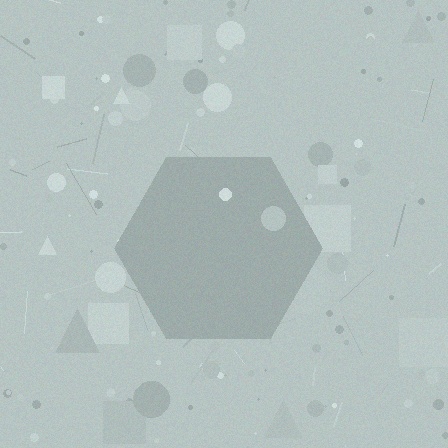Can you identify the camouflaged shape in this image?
The camouflaged shape is a hexagon.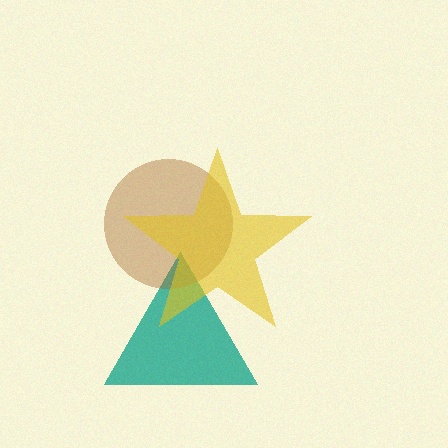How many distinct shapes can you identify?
There are 3 distinct shapes: a teal triangle, a brown circle, a yellow star.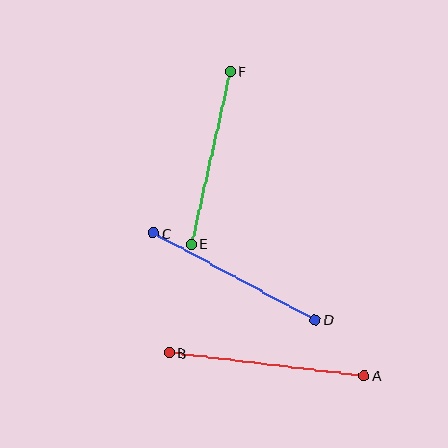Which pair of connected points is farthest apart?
Points A and B are farthest apart.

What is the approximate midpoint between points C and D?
The midpoint is at approximately (234, 277) pixels.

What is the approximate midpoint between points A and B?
The midpoint is at approximately (267, 364) pixels.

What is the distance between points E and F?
The distance is approximately 177 pixels.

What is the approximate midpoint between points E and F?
The midpoint is at approximately (211, 158) pixels.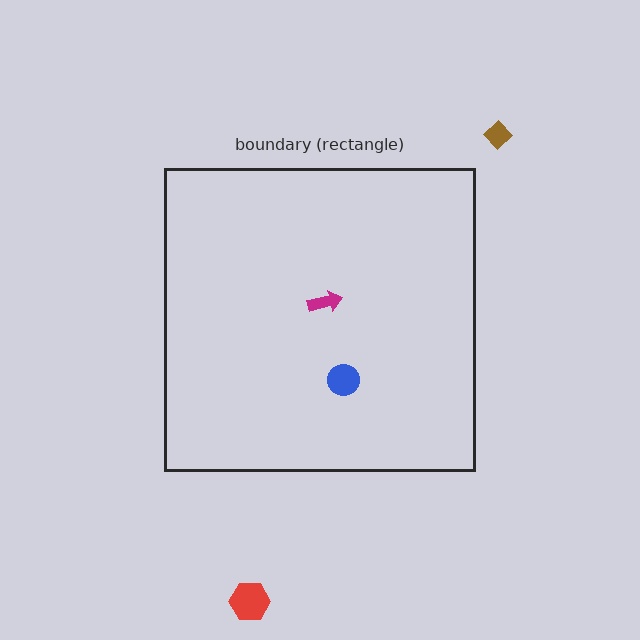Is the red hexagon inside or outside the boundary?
Outside.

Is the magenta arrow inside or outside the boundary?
Inside.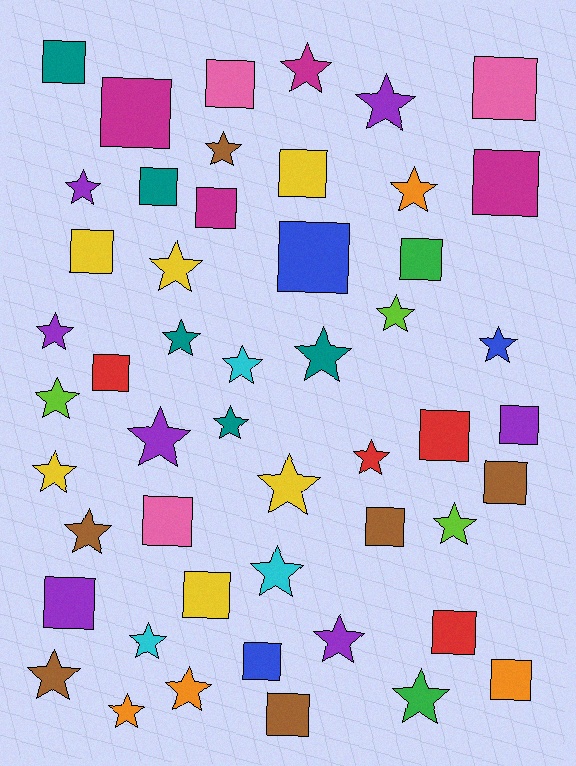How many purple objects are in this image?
There are 7 purple objects.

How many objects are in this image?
There are 50 objects.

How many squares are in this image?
There are 23 squares.